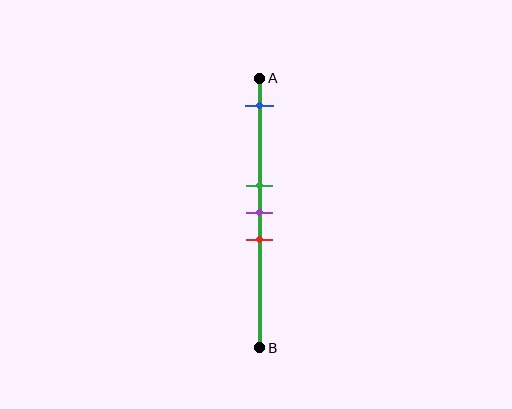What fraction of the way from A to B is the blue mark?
The blue mark is approximately 10% (0.1) of the way from A to B.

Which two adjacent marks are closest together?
The green and purple marks are the closest adjacent pair.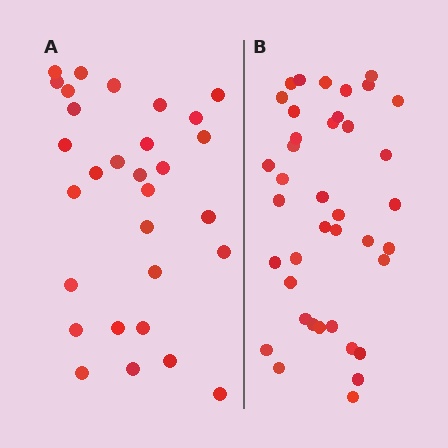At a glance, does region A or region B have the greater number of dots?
Region B (the right region) has more dots.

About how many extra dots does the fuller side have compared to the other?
Region B has roughly 8 or so more dots than region A.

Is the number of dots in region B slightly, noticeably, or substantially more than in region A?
Region B has noticeably more, but not dramatically so. The ratio is roughly 1.3 to 1.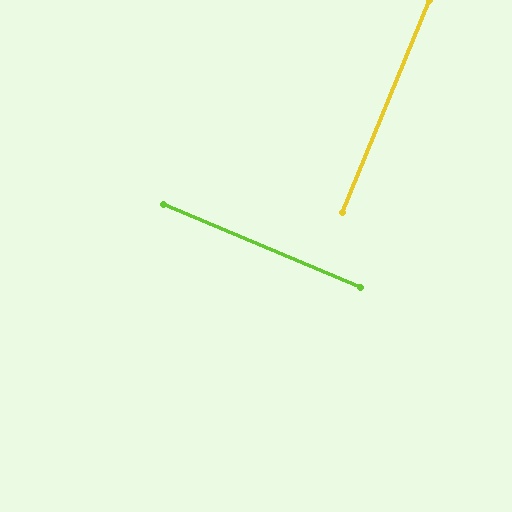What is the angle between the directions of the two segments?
Approximately 90 degrees.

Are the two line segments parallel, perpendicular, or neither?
Perpendicular — they meet at approximately 90°.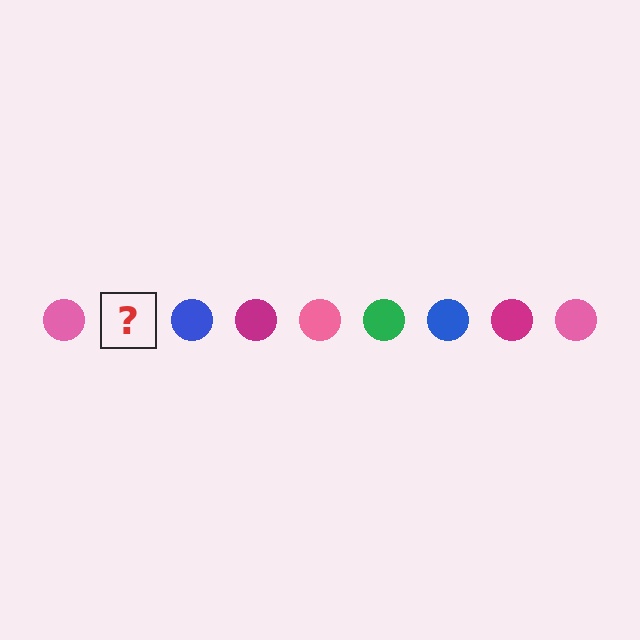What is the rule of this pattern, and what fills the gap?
The rule is that the pattern cycles through pink, green, blue, magenta circles. The gap should be filled with a green circle.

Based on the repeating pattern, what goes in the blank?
The blank should be a green circle.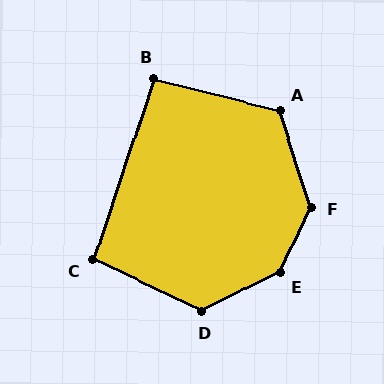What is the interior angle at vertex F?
Approximately 138 degrees (obtuse).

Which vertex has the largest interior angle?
E, at approximately 141 degrees.